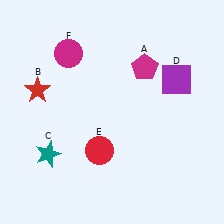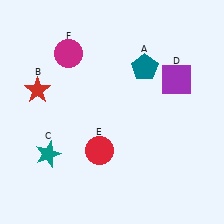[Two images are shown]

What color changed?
The pentagon (A) changed from magenta in Image 1 to teal in Image 2.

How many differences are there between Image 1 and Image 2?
There is 1 difference between the two images.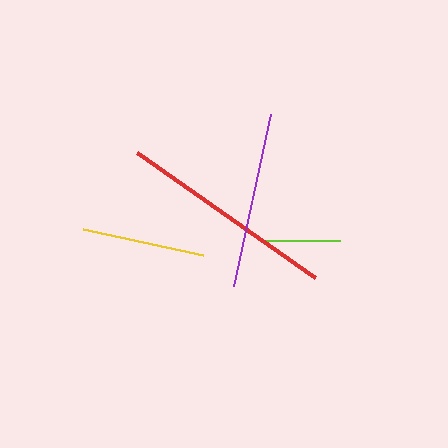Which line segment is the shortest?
The lime line is the shortest at approximately 77 pixels.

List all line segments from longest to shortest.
From longest to shortest: red, purple, yellow, lime.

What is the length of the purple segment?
The purple segment is approximately 176 pixels long.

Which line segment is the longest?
The red line is the longest at approximately 217 pixels.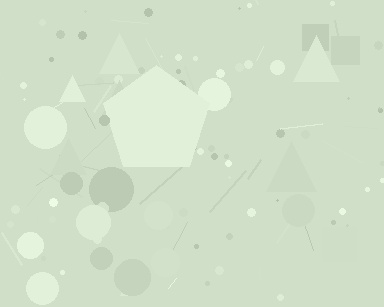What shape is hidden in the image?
A pentagon is hidden in the image.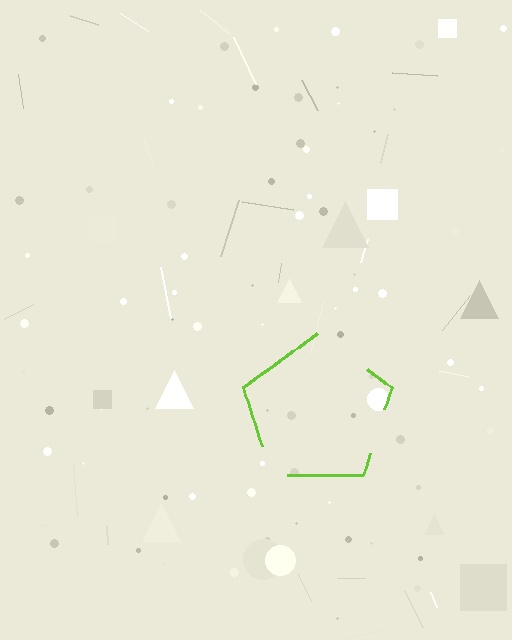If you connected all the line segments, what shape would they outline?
They would outline a pentagon.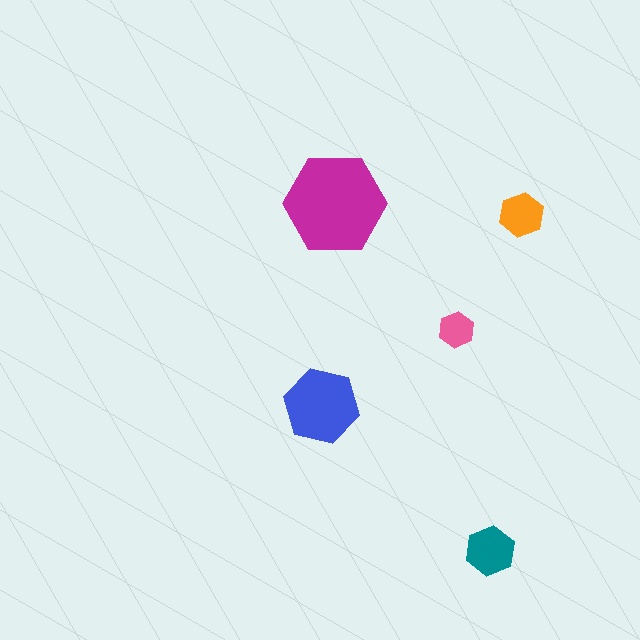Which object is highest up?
The magenta hexagon is topmost.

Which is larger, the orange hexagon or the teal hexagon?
The teal one.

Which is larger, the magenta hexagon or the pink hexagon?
The magenta one.